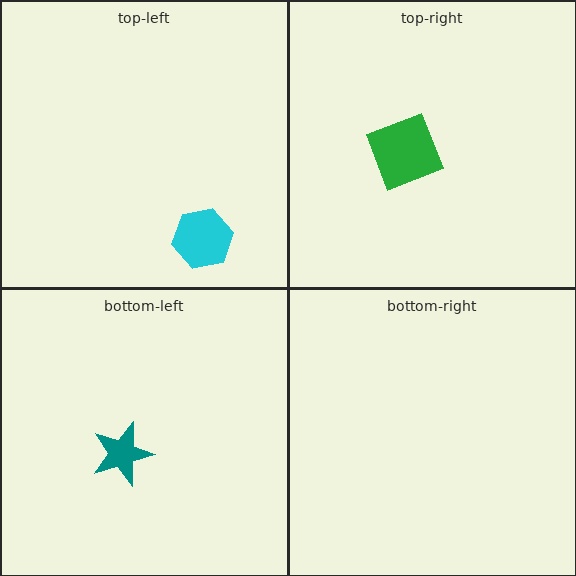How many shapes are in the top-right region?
1.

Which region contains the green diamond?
The top-right region.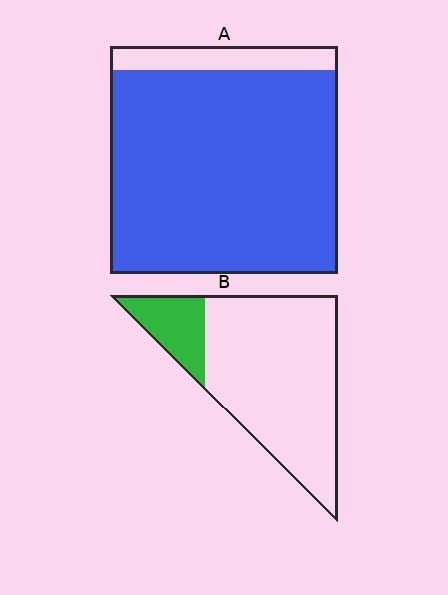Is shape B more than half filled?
No.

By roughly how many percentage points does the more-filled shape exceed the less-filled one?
By roughly 70 percentage points (A over B).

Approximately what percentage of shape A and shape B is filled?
A is approximately 90% and B is approximately 20%.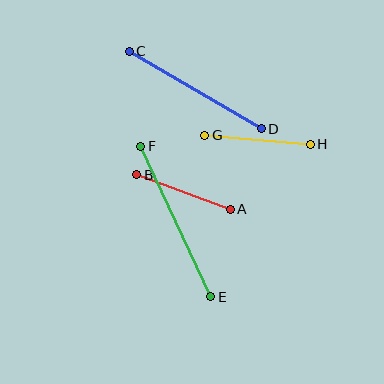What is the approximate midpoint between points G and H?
The midpoint is at approximately (258, 140) pixels.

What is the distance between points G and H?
The distance is approximately 106 pixels.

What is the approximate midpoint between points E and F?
The midpoint is at approximately (176, 221) pixels.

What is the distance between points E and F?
The distance is approximately 166 pixels.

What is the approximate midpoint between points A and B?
The midpoint is at approximately (183, 192) pixels.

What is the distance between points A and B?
The distance is approximately 99 pixels.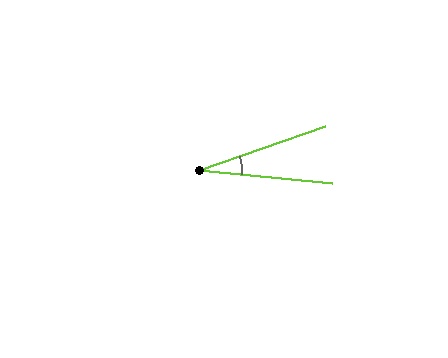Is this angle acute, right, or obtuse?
It is acute.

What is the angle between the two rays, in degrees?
Approximately 25 degrees.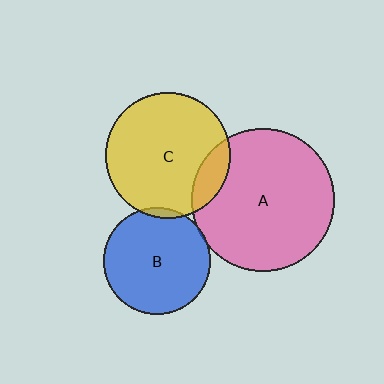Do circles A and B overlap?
Yes.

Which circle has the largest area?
Circle A (pink).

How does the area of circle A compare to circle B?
Approximately 1.8 times.